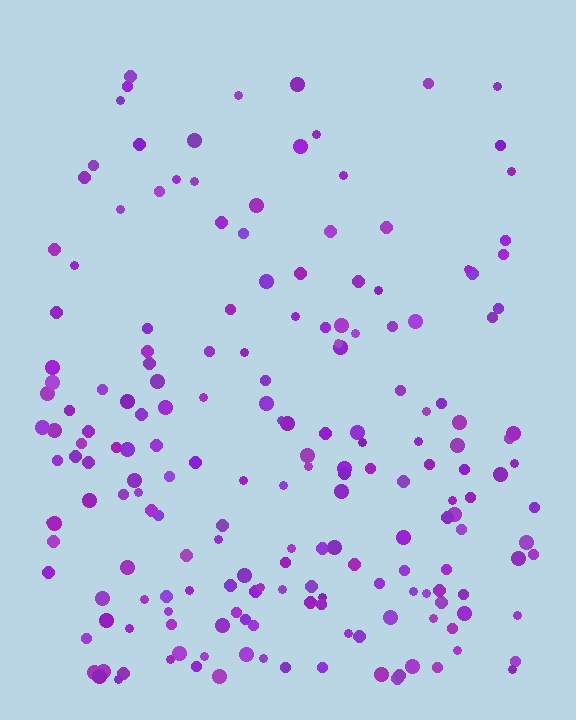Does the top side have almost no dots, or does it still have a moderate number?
Still a moderate number, just noticeably fewer than the bottom.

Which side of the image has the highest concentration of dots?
The bottom.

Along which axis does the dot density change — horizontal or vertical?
Vertical.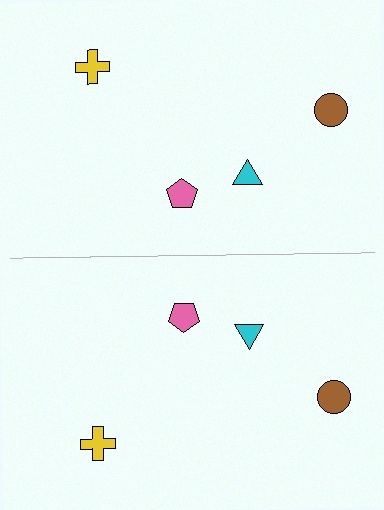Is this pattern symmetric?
Yes, this pattern has bilateral (reflection) symmetry.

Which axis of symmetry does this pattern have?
The pattern has a horizontal axis of symmetry running through the center of the image.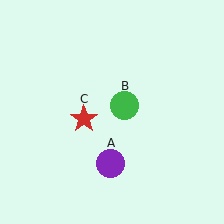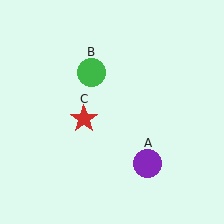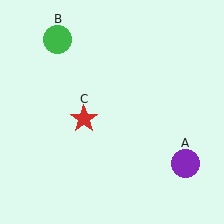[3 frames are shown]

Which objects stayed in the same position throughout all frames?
Red star (object C) remained stationary.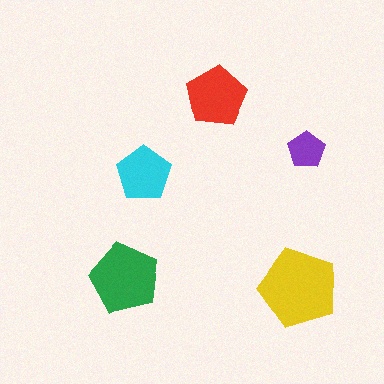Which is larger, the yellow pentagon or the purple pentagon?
The yellow one.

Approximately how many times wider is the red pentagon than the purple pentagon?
About 1.5 times wider.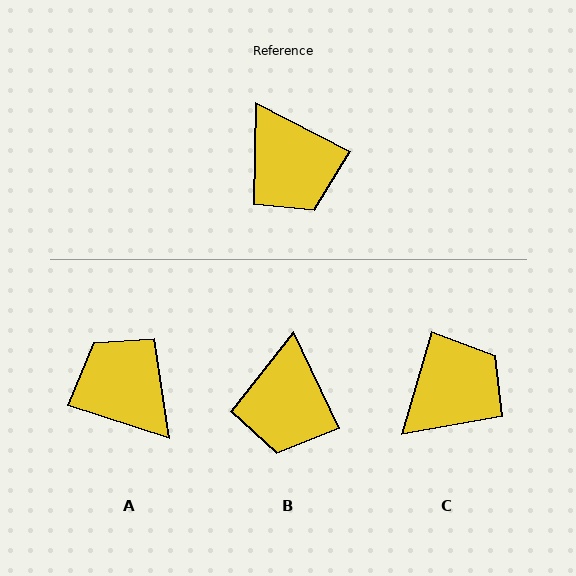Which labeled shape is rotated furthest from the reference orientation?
A, about 171 degrees away.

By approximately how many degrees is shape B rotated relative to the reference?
Approximately 37 degrees clockwise.